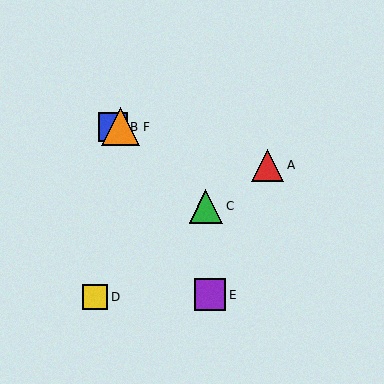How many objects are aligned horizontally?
2 objects (B, F) are aligned horizontally.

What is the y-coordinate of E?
Object E is at y≈295.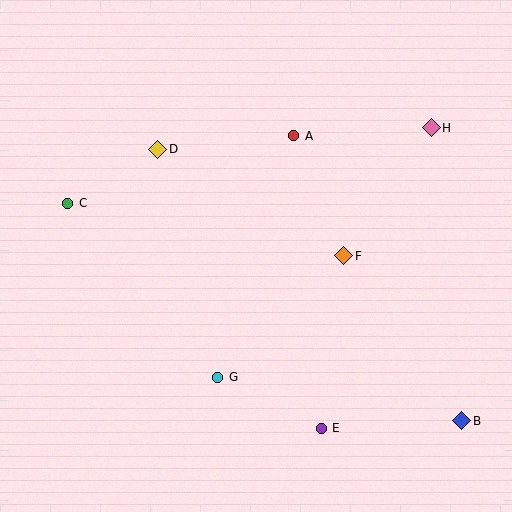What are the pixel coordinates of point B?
Point B is at (462, 421).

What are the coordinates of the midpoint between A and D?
The midpoint between A and D is at (226, 143).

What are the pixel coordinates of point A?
Point A is at (293, 136).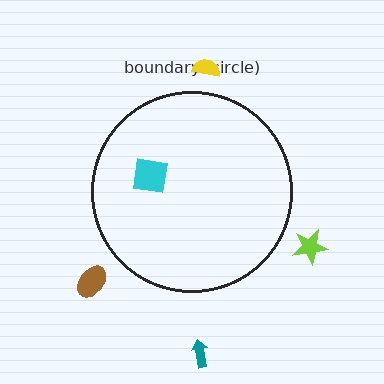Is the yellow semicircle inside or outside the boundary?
Outside.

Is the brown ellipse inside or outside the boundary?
Outside.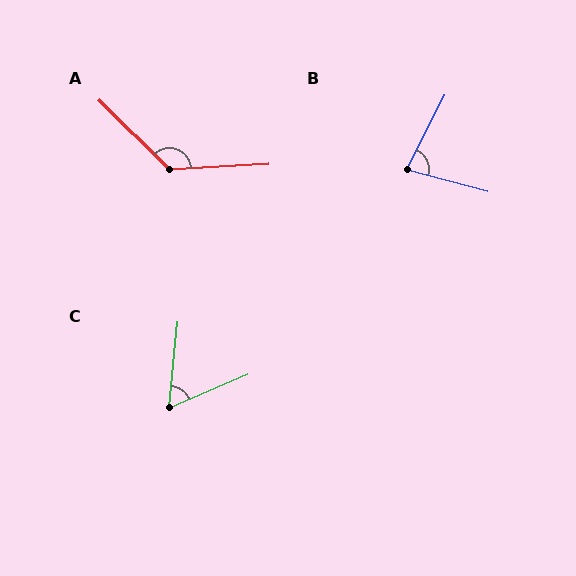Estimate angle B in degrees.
Approximately 78 degrees.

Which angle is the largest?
A, at approximately 132 degrees.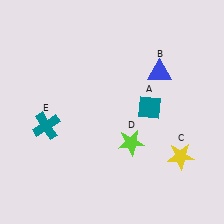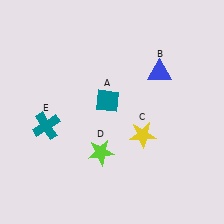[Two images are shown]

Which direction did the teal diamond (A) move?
The teal diamond (A) moved left.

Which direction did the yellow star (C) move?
The yellow star (C) moved left.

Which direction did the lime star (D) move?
The lime star (D) moved left.